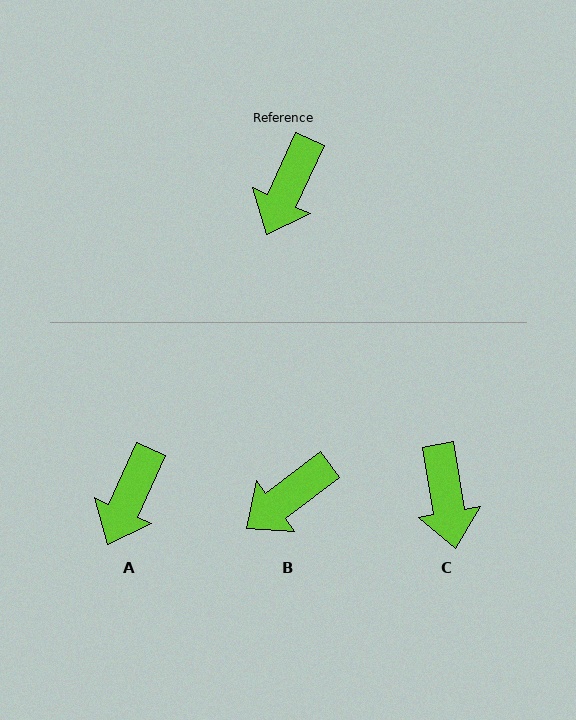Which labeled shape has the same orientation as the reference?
A.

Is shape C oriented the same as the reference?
No, it is off by about 34 degrees.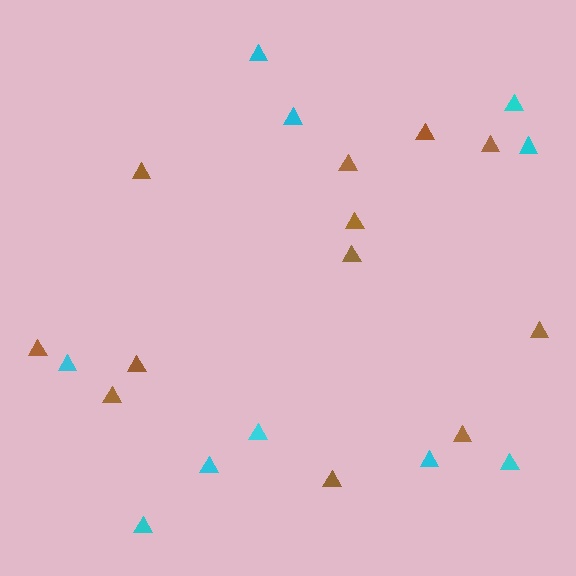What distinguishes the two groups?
There are 2 groups: one group of cyan triangles (10) and one group of brown triangles (12).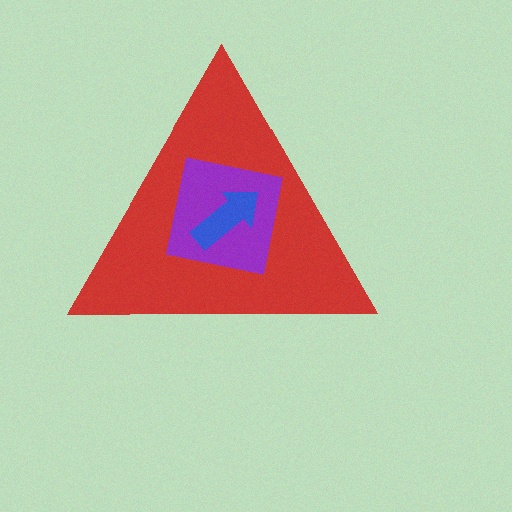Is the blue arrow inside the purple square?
Yes.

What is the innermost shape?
The blue arrow.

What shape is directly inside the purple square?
The blue arrow.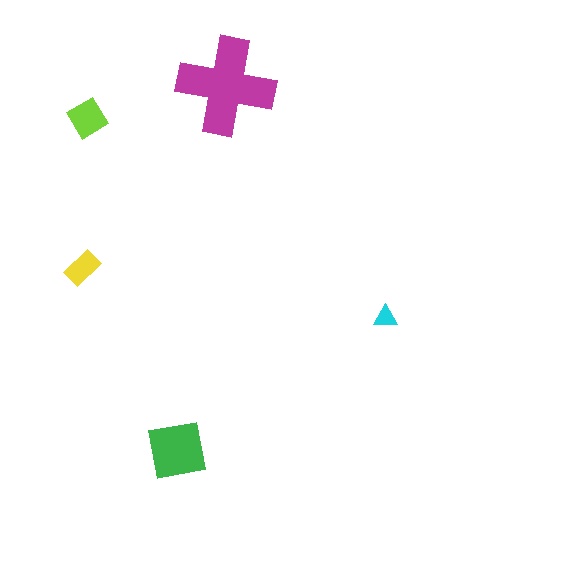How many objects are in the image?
There are 5 objects in the image.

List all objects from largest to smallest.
The magenta cross, the green square, the lime diamond, the yellow rectangle, the cyan triangle.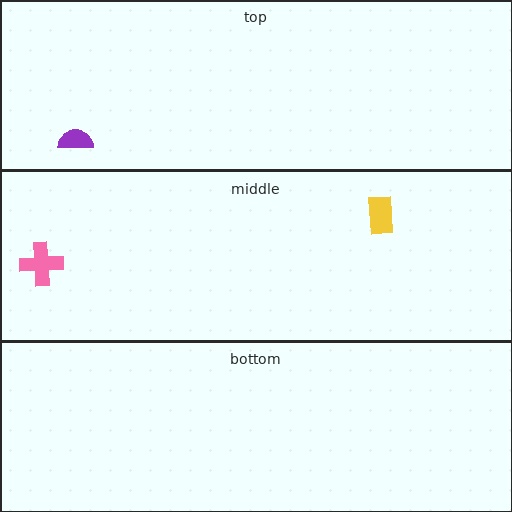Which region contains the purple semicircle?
The top region.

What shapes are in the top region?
The purple semicircle.